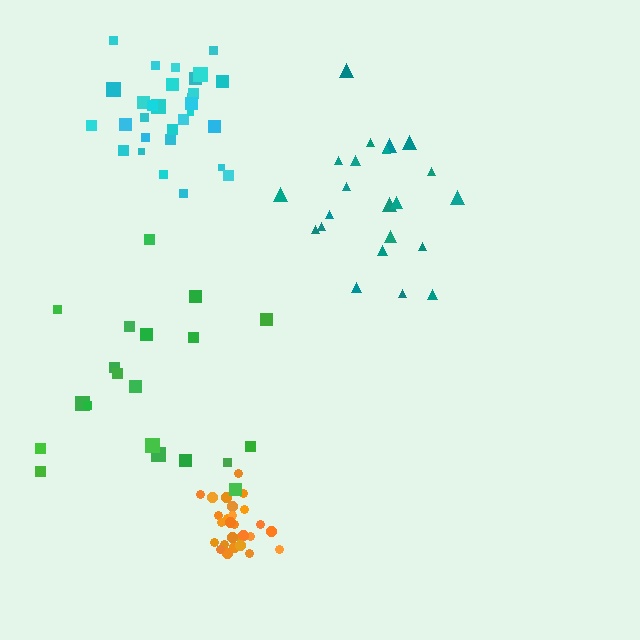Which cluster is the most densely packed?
Orange.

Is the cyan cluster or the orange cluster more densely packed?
Orange.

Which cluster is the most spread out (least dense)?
Green.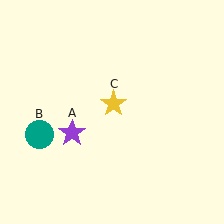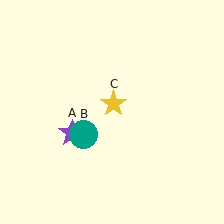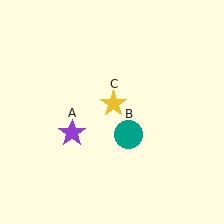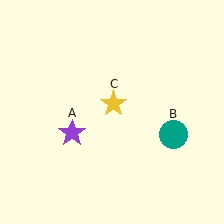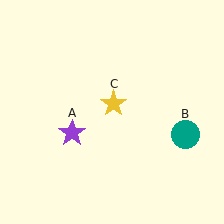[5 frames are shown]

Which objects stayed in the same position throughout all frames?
Purple star (object A) and yellow star (object C) remained stationary.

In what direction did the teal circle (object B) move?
The teal circle (object B) moved right.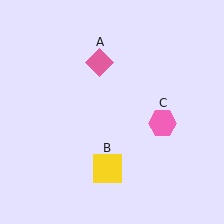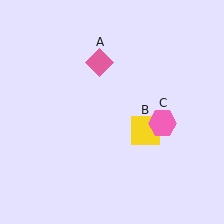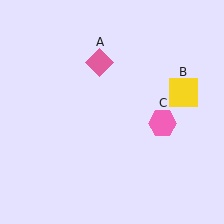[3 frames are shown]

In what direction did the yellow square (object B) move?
The yellow square (object B) moved up and to the right.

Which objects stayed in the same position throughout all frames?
Pink diamond (object A) and pink hexagon (object C) remained stationary.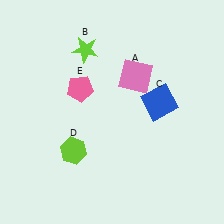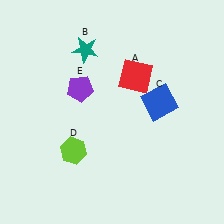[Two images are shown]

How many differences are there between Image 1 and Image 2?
There are 3 differences between the two images.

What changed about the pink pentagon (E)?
In Image 1, E is pink. In Image 2, it changed to purple.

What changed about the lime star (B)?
In Image 1, B is lime. In Image 2, it changed to teal.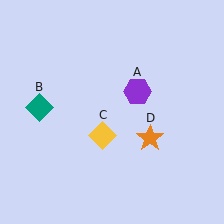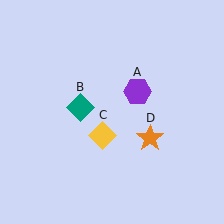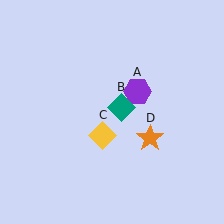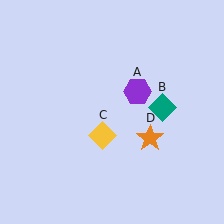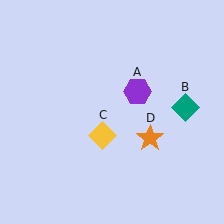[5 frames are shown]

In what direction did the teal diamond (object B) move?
The teal diamond (object B) moved right.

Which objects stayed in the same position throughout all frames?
Purple hexagon (object A) and yellow diamond (object C) and orange star (object D) remained stationary.